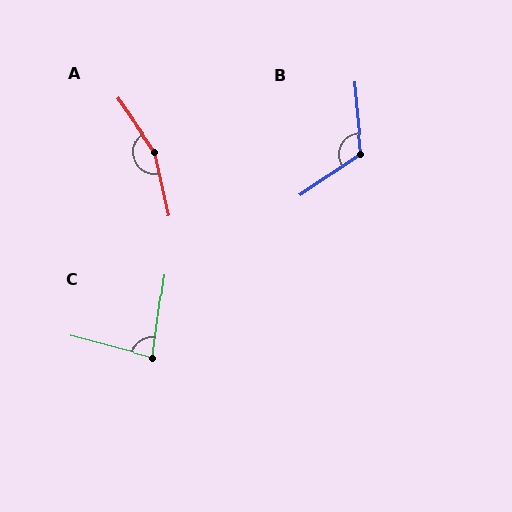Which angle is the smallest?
C, at approximately 84 degrees.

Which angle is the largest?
A, at approximately 158 degrees.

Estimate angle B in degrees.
Approximately 119 degrees.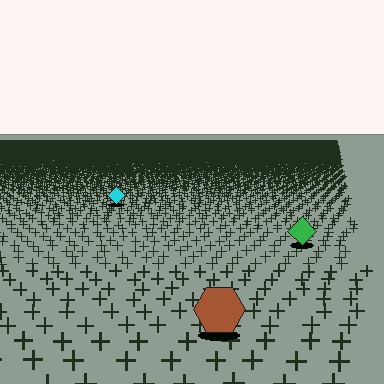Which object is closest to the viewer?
The brown hexagon is closest. The texture marks near it are larger and more spread out.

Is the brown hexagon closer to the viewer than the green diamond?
Yes. The brown hexagon is closer — you can tell from the texture gradient: the ground texture is coarser near it.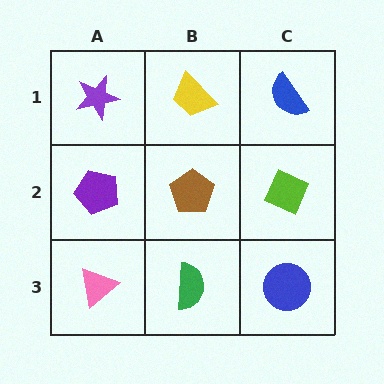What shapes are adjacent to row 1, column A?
A purple pentagon (row 2, column A), a yellow trapezoid (row 1, column B).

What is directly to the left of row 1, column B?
A purple star.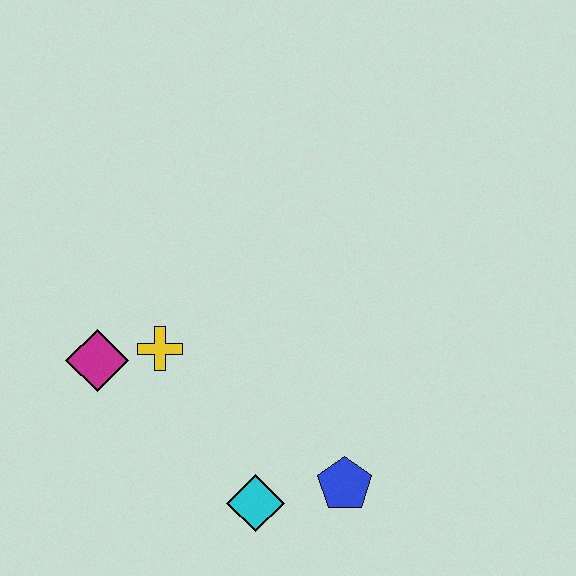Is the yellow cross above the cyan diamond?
Yes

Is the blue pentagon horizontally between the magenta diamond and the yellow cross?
No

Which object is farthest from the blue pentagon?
The magenta diamond is farthest from the blue pentagon.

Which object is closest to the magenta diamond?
The yellow cross is closest to the magenta diamond.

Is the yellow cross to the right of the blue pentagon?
No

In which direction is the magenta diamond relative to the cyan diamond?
The magenta diamond is to the left of the cyan diamond.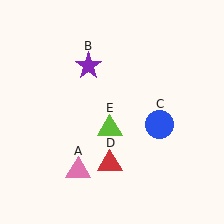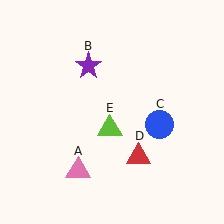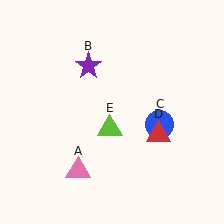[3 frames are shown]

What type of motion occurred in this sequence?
The red triangle (object D) rotated counterclockwise around the center of the scene.